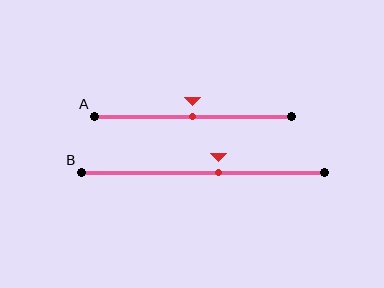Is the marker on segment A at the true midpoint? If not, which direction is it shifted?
Yes, the marker on segment A is at the true midpoint.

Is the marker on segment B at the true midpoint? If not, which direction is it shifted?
No, the marker on segment B is shifted to the right by about 6% of the segment length.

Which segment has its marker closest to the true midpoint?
Segment A has its marker closest to the true midpoint.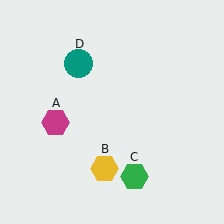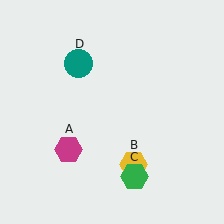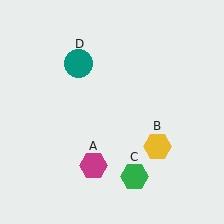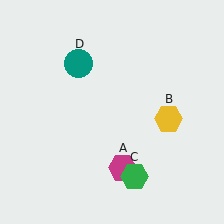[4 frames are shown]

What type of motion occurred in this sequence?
The magenta hexagon (object A), yellow hexagon (object B) rotated counterclockwise around the center of the scene.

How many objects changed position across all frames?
2 objects changed position: magenta hexagon (object A), yellow hexagon (object B).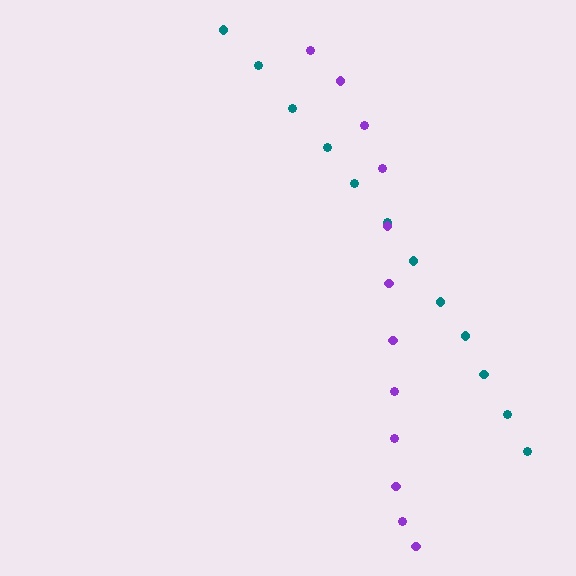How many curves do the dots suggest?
There are 2 distinct paths.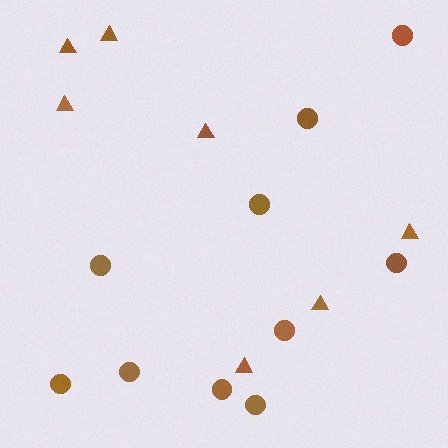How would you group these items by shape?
There are 2 groups: one group of triangles (7) and one group of circles (10).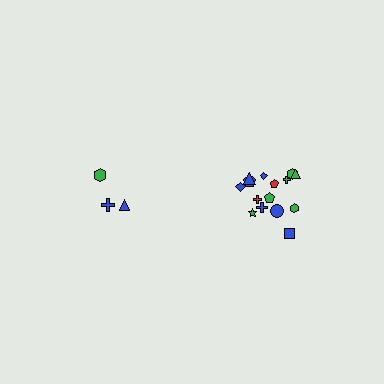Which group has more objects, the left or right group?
The right group.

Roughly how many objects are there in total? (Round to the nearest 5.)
Roughly 20 objects in total.